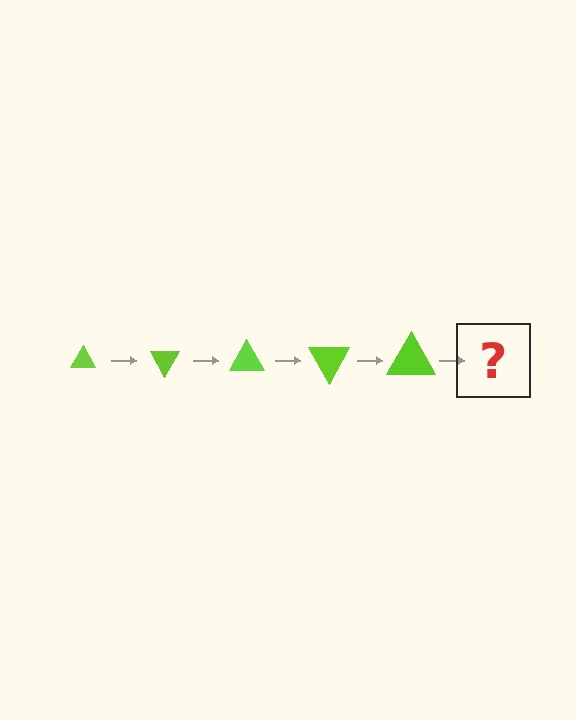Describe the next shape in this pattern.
It should be a triangle, larger than the previous one and rotated 300 degrees from the start.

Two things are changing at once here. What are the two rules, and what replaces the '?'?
The two rules are that the triangle grows larger each step and it rotates 60 degrees each step. The '?' should be a triangle, larger than the previous one and rotated 300 degrees from the start.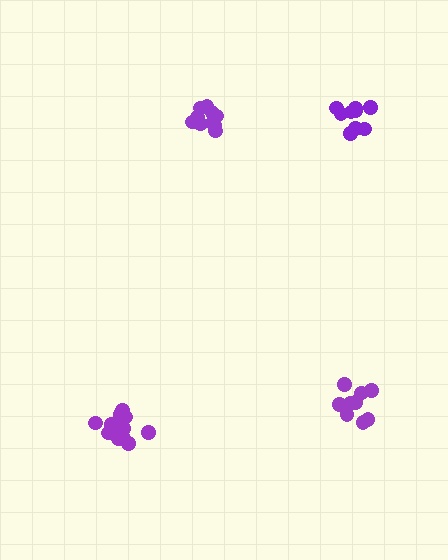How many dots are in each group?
Group 1: 10 dots, Group 2: 13 dots, Group 3: 10 dots, Group 4: 10 dots (43 total).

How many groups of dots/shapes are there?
There are 4 groups.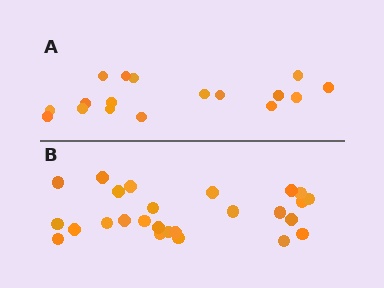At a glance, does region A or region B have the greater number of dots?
Region B (the bottom region) has more dots.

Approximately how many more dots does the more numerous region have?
Region B has roughly 8 or so more dots than region A.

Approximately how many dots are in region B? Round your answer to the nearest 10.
About 30 dots. (The exact count is 26, which rounds to 30.)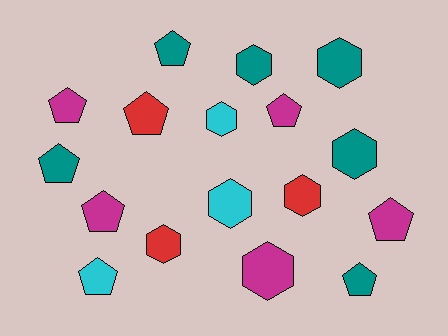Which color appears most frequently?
Teal, with 6 objects.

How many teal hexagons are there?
There are 3 teal hexagons.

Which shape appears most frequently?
Pentagon, with 9 objects.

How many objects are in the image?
There are 17 objects.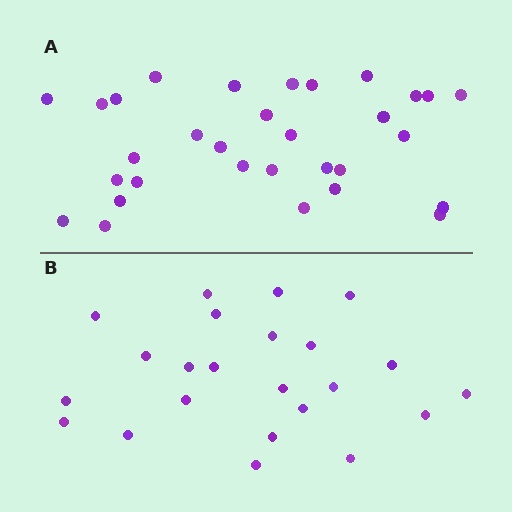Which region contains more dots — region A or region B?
Region A (the top region) has more dots.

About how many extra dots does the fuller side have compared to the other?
Region A has roughly 8 or so more dots than region B.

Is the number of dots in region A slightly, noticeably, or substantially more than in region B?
Region A has noticeably more, but not dramatically so. The ratio is roughly 1.3 to 1.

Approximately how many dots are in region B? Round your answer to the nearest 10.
About 20 dots. (The exact count is 23, which rounds to 20.)